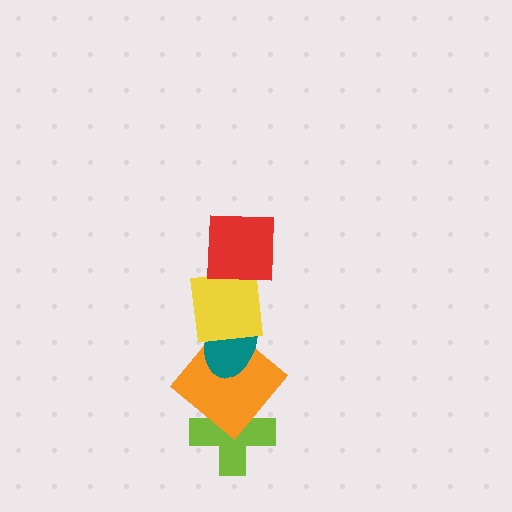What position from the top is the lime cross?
The lime cross is 5th from the top.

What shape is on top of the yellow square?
The red square is on top of the yellow square.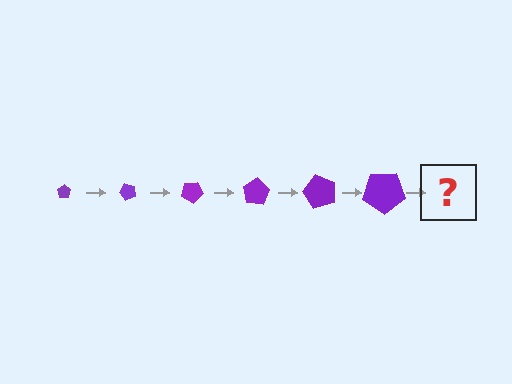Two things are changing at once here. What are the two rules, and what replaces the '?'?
The two rules are that the pentagon grows larger each step and it rotates 50 degrees each step. The '?' should be a pentagon, larger than the previous one and rotated 300 degrees from the start.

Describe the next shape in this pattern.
It should be a pentagon, larger than the previous one and rotated 300 degrees from the start.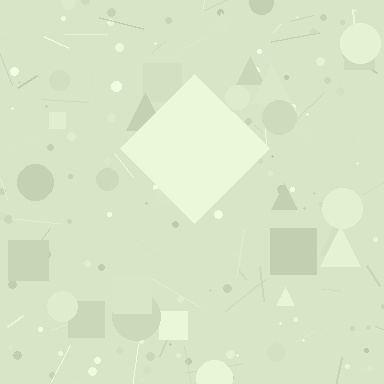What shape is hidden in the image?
A diamond is hidden in the image.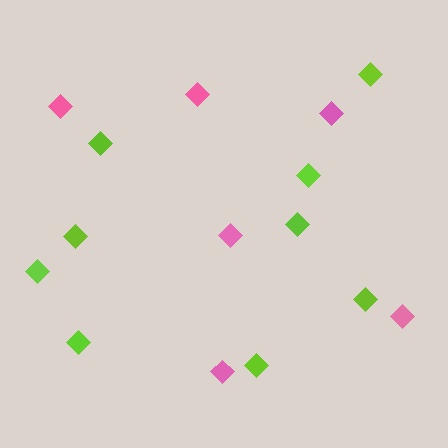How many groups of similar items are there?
There are 2 groups: one group of lime diamonds (9) and one group of pink diamonds (6).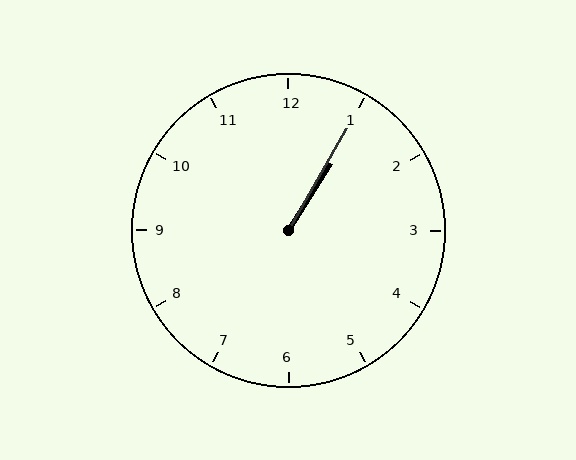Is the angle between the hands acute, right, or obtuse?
It is acute.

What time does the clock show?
1:05.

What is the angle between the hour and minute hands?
Approximately 2 degrees.